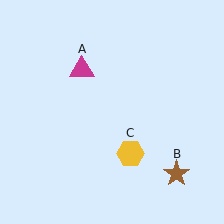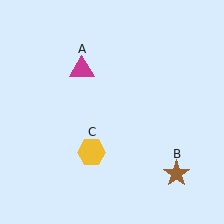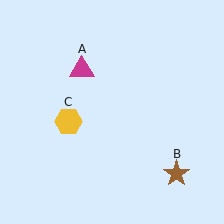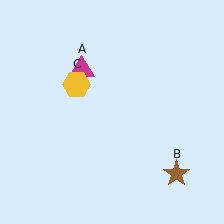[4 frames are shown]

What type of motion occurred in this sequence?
The yellow hexagon (object C) rotated clockwise around the center of the scene.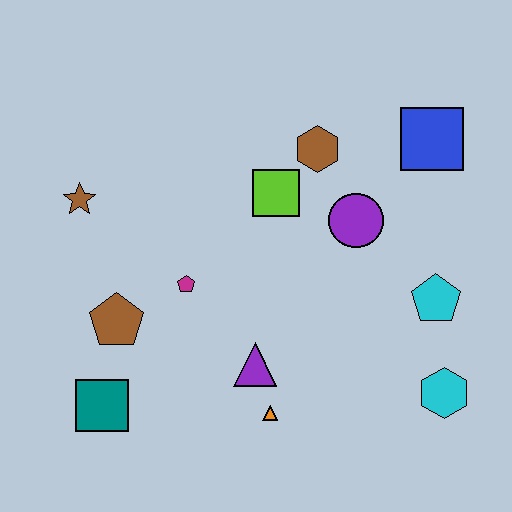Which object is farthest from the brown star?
The cyan hexagon is farthest from the brown star.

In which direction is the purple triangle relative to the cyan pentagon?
The purple triangle is to the left of the cyan pentagon.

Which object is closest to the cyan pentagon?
The cyan hexagon is closest to the cyan pentagon.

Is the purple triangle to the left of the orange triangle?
Yes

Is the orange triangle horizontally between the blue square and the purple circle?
No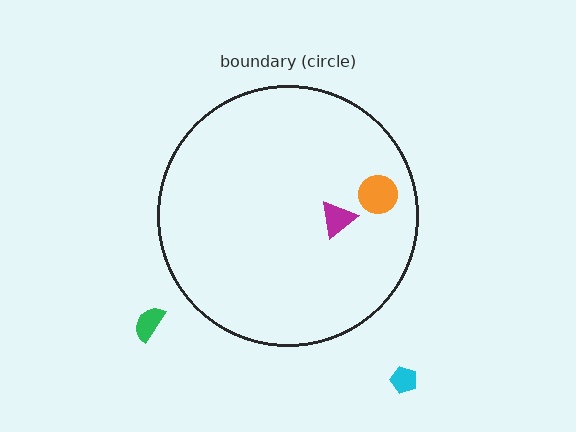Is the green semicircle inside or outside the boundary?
Outside.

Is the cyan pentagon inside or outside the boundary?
Outside.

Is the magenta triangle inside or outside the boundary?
Inside.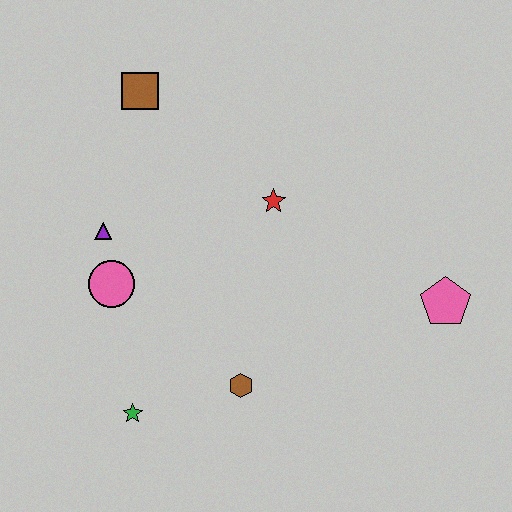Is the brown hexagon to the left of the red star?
Yes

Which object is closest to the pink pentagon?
The red star is closest to the pink pentagon.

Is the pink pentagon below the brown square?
Yes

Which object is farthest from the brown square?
The pink pentagon is farthest from the brown square.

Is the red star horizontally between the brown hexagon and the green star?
No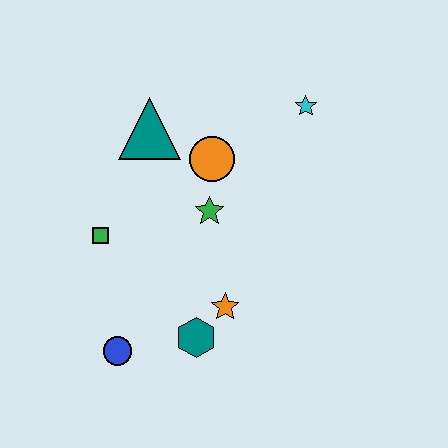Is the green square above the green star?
No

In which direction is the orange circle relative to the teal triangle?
The orange circle is to the right of the teal triangle.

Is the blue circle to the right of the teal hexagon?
No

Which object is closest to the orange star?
The teal hexagon is closest to the orange star.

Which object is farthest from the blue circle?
The cyan star is farthest from the blue circle.